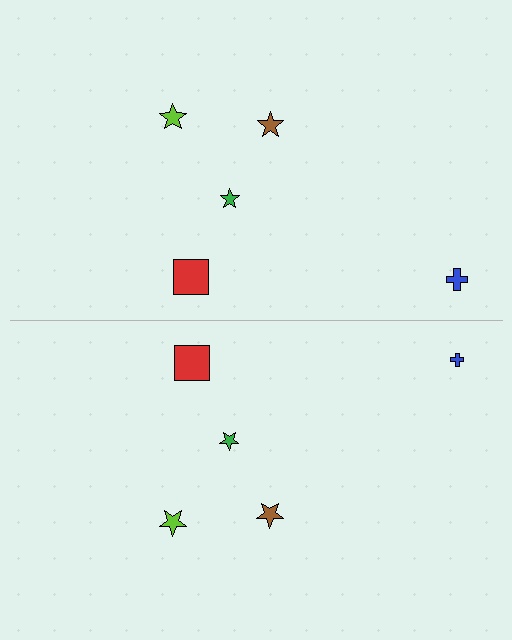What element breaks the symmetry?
The blue cross on the bottom side has a different size than its mirror counterpart.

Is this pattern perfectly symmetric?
No, the pattern is not perfectly symmetric. The blue cross on the bottom side has a different size than its mirror counterpart.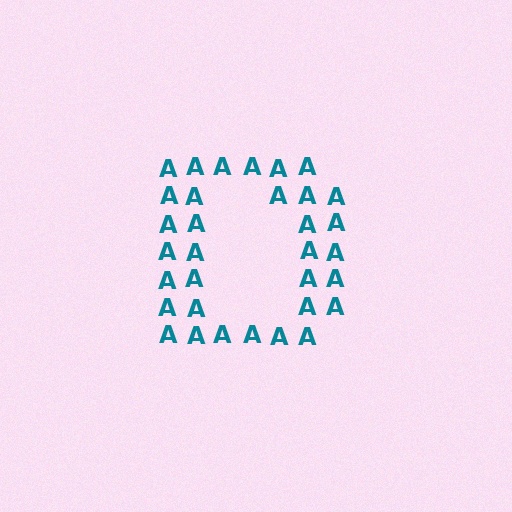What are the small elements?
The small elements are letter A's.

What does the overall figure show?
The overall figure shows the letter D.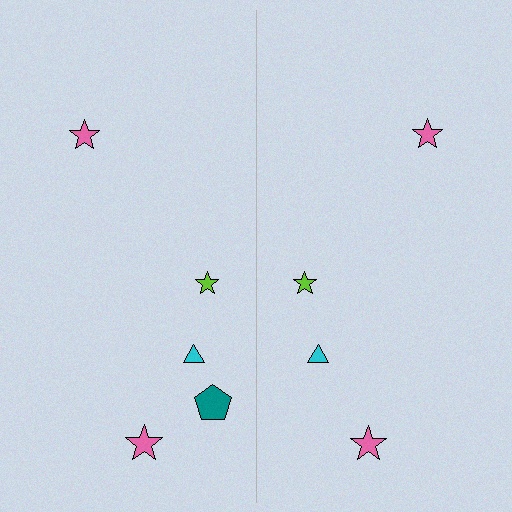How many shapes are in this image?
There are 9 shapes in this image.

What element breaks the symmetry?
A teal pentagon is missing from the right side.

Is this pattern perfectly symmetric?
No, the pattern is not perfectly symmetric. A teal pentagon is missing from the right side.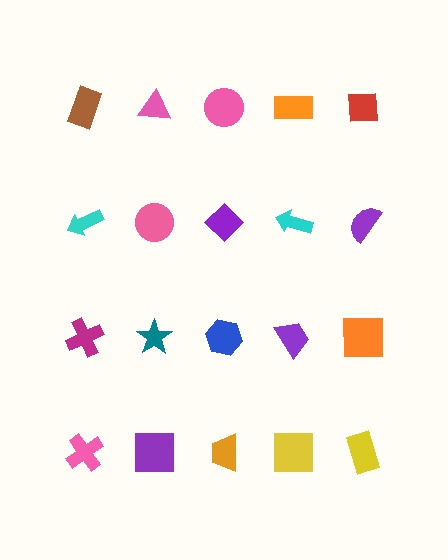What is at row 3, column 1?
A magenta cross.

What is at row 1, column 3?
A pink circle.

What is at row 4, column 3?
An orange trapezoid.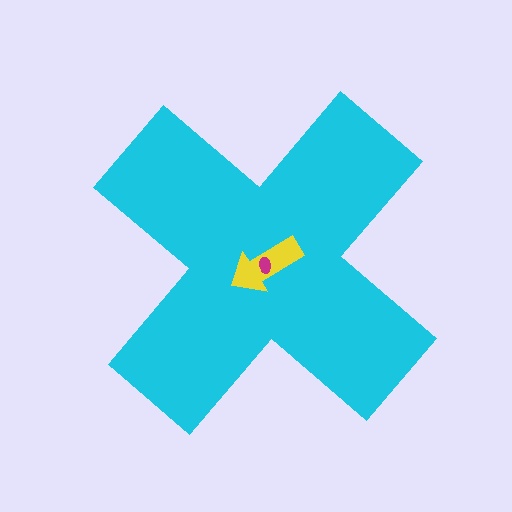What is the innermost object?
The magenta ellipse.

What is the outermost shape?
The cyan cross.